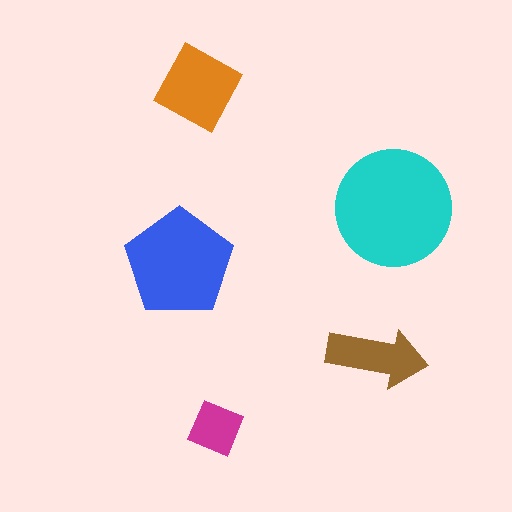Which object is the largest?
The cyan circle.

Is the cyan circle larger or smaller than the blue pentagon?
Larger.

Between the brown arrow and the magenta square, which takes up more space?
The brown arrow.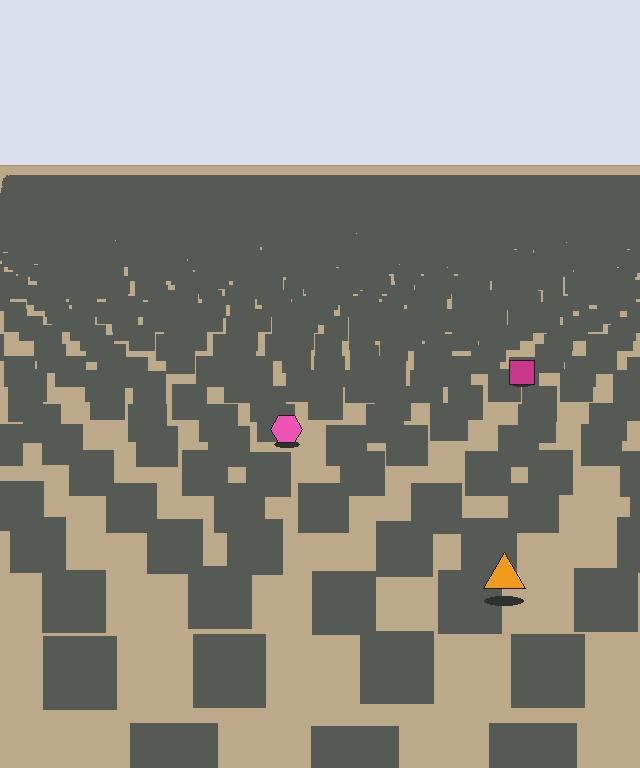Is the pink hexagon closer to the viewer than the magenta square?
Yes. The pink hexagon is closer — you can tell from the texture gradient: the ground texture is coarser near it.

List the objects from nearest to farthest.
From nearest to farthest: the orange triangle, the pink hexagon, the magenta square.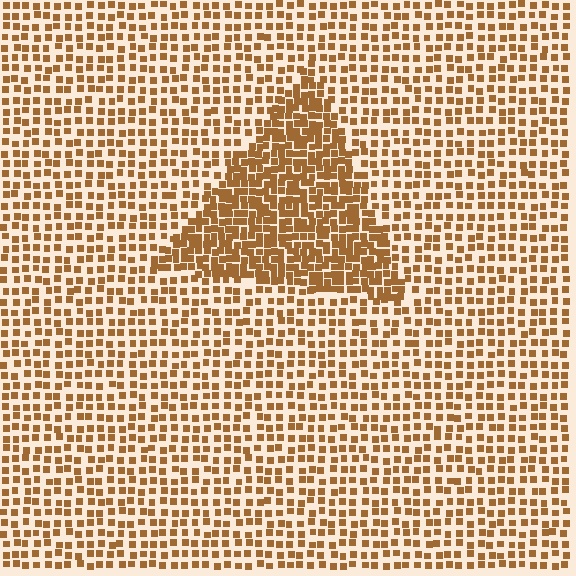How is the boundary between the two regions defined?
The boundary is defined by a change in element density (approximately 2.0x ratio). All elements are the same color, size, and shape.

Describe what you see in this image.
The image contains small brown elements arranged at two different densities. A triangle-shaped region is visible where the elements are more densely packed than the surrounding area.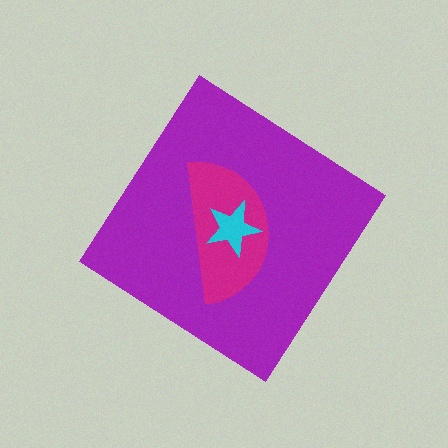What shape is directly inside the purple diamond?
The magenta semicircle.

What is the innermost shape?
The cyan star.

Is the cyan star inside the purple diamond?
Yes.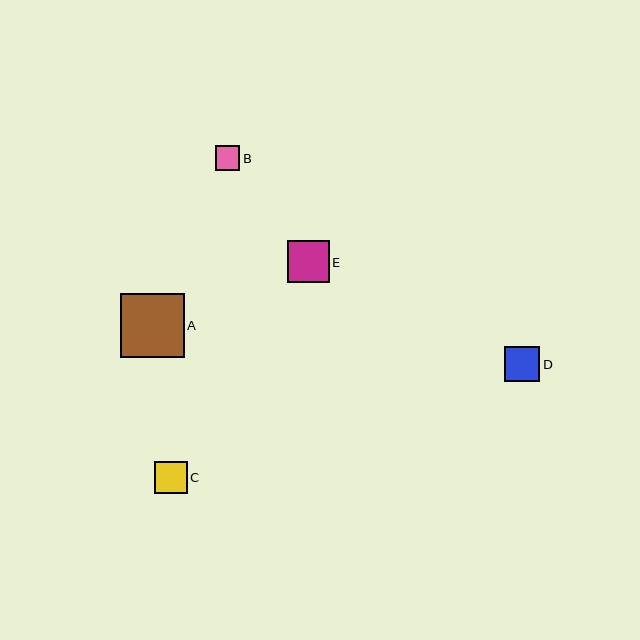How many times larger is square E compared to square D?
Square E is approximately 1.2 times the size of square D.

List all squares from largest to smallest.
From largest to smallest: A, E, D, C, B.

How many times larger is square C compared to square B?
Square C is approximately 1.3 times the size of square B.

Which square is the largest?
Square A is the largest with a size of approximately 64 pixels.